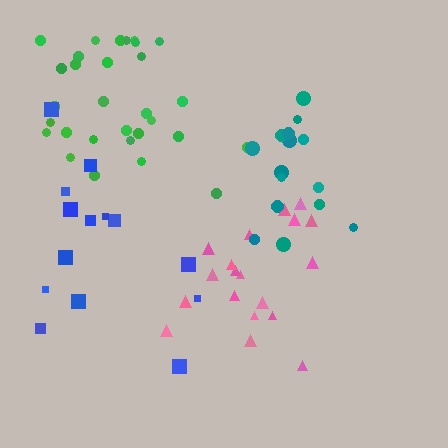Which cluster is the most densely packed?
Pink.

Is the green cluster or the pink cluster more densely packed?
Pink.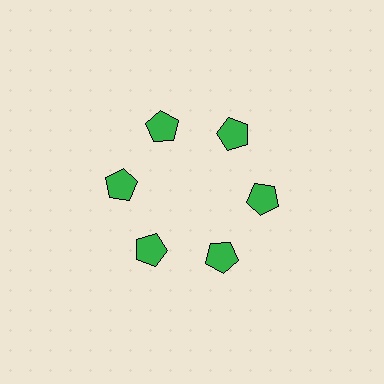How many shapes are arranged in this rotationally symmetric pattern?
There are 6 shapes, arranged in 6 groups of 1.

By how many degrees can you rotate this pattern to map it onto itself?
The pattern maps onto itself every 60 degrees of rotation.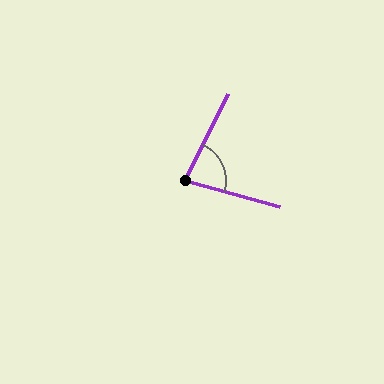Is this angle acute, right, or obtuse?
It is acute.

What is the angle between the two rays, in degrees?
Approximately 79 degrees.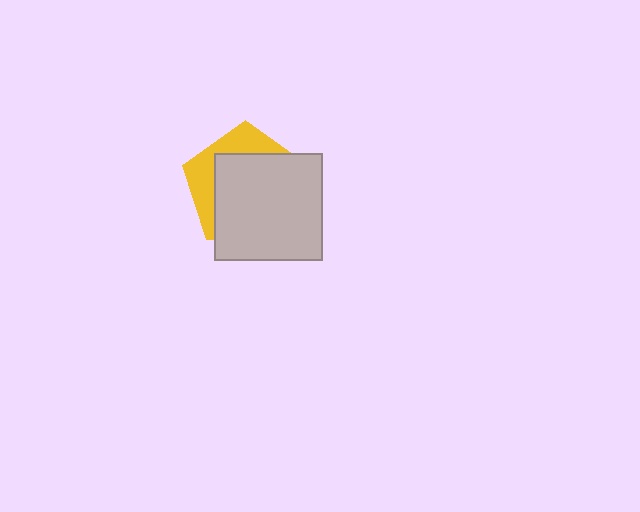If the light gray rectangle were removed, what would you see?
You would see the complete yellow pentagon.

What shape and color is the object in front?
The object in front is a light gray rectangle.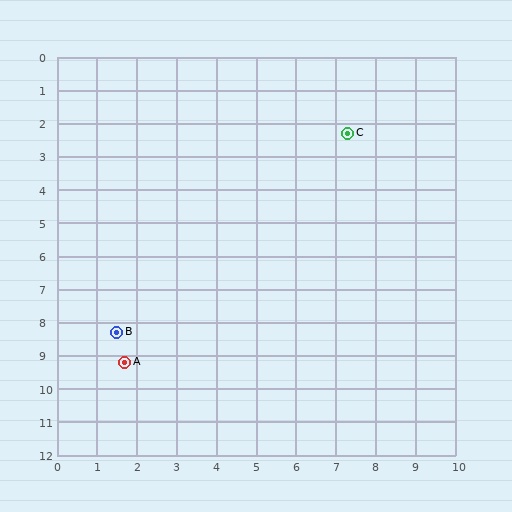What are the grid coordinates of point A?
Point A is at approximately (1.7, 9.2).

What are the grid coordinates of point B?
Point B is at approximately (1.5, 8.3).